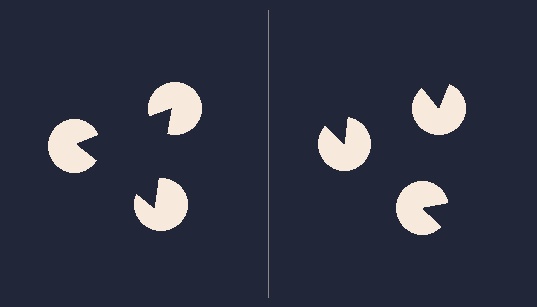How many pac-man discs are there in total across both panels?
6 — 3 on each side.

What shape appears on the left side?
An illusory triangle.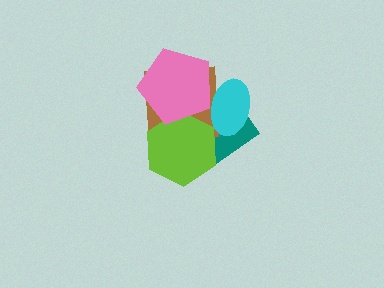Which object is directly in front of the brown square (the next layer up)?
The lime hexagon is directly in front of the brown square.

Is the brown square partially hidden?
Yes, it is partially covered by another shape.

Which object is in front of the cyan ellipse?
The pink pentagon is in front of the cyan ellipse.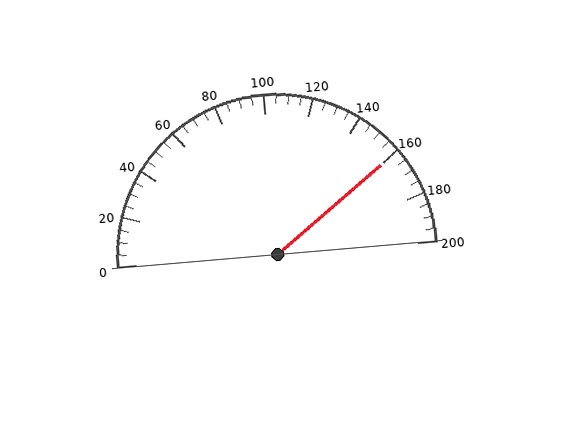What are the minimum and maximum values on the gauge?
The gauge ranges from 0 to 200.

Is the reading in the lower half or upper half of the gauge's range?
The reading is in the upper half of the range (0 to 200).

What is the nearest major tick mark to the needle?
The nearest major tick mark is 160.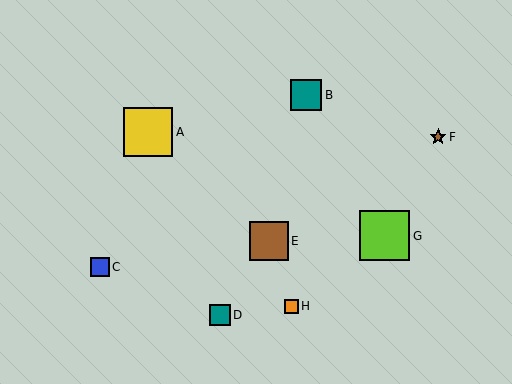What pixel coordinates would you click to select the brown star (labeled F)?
Click at (438, 137) to select the brown star F.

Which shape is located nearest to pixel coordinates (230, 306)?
The teal square (labeled D) at (220, 315) is nearest to that location.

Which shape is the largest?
The lime square (labeled G) is the largest.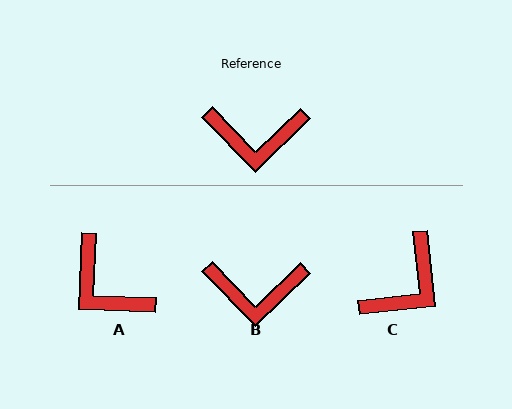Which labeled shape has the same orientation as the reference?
B.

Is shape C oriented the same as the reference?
No, it is off by about 52 degrees.